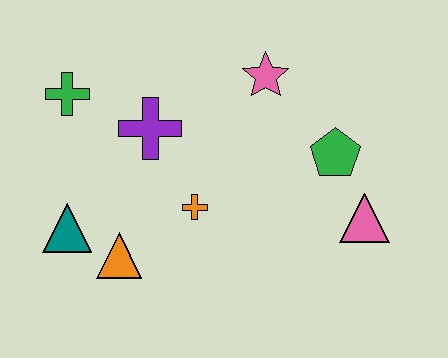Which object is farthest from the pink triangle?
The green cross is farthest from the pink triangle.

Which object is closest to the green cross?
The purple cross is closest to the green cross.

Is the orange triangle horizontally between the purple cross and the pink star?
No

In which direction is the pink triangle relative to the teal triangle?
The pink triangle is to the right of the teal triangle.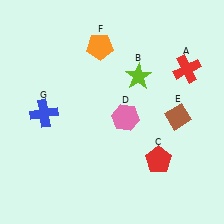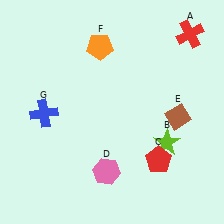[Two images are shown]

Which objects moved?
The objects that moved are: the red cross (A), the lime star (B), the pink hexagon (D).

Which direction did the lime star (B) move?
The lime star (B) moved down.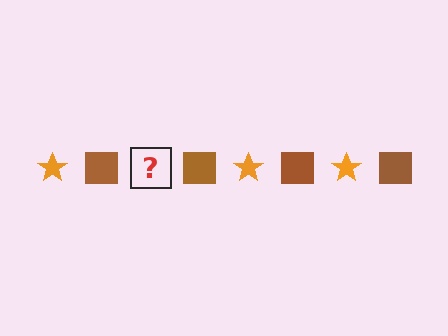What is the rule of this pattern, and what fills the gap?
The rule is that the pattern alternates between orange star and brown square. The gap should be filled with an orange star.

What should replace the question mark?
The question mark should be replaced with an orange star.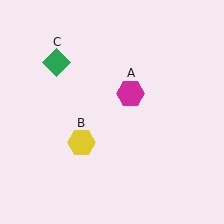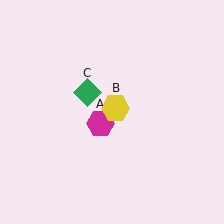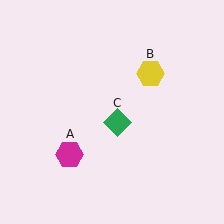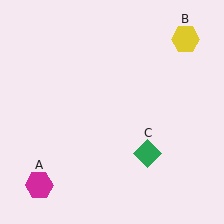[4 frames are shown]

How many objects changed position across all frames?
3 objects changed position: magenta hexagon (object A), yellow hexagon (object B), green diamond (object C).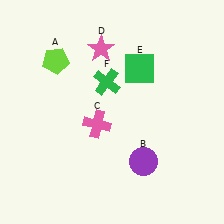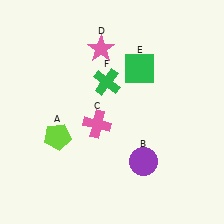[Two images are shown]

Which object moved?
The lime pentagon (A) moved down.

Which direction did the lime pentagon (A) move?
The lime pentagon (A) moved down.